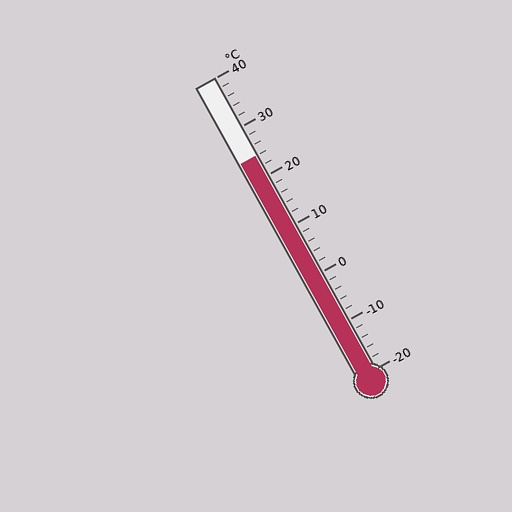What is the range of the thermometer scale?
The thermometer scale ranges from -20°C to 40°C.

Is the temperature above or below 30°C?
The temperature is below 30°C.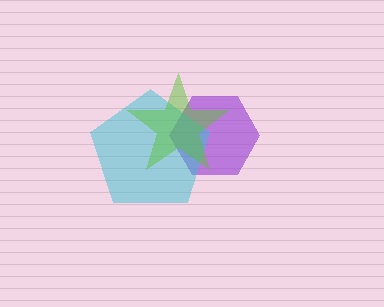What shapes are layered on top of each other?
The layered shapes are: a purple hexagon, a cyan pentagon, a lime star.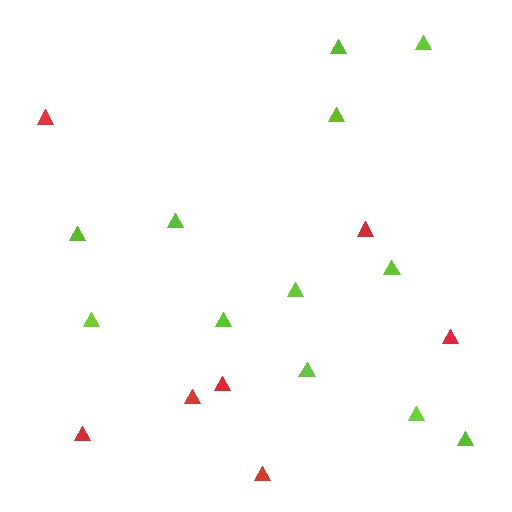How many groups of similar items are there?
There are 2 groups: one group of lime triangles (12) and one group of red triangles (7).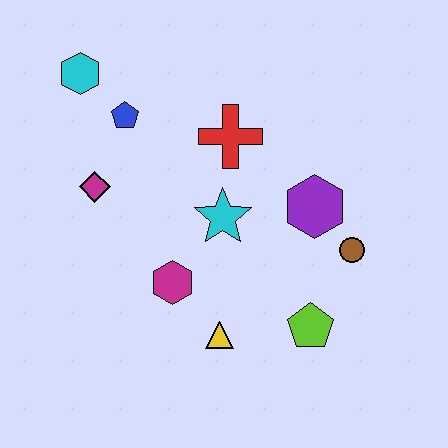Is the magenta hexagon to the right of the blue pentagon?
Yes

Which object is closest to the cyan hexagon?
The blue pentagon is closest to the cyan hexagon.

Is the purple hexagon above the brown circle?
Yes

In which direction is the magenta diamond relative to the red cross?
The magenta diamond is to the left of the red cross.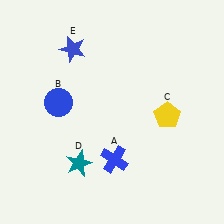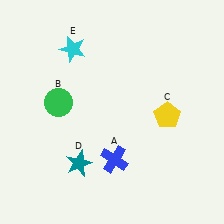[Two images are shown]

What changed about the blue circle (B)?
In Image 1, B is blue. In Image 2, it changed to green.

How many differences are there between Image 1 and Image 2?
There are 2 differences between the two images.